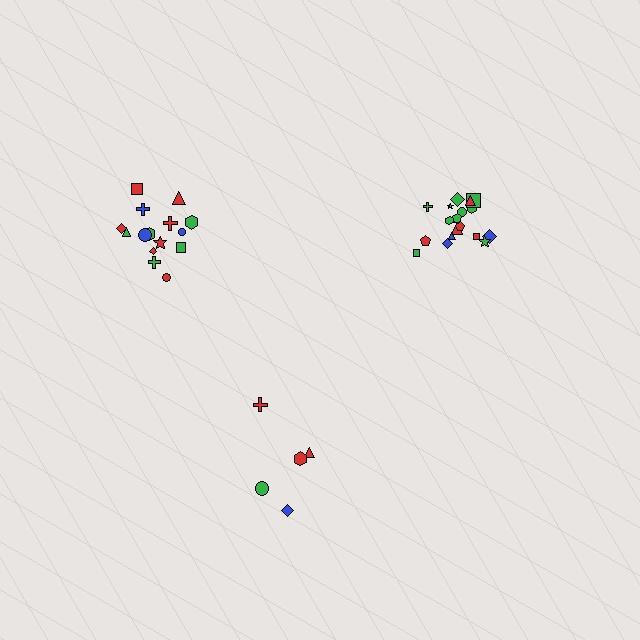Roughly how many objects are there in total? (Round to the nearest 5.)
Roughly 40 objects in total.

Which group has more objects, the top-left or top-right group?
The top-right group.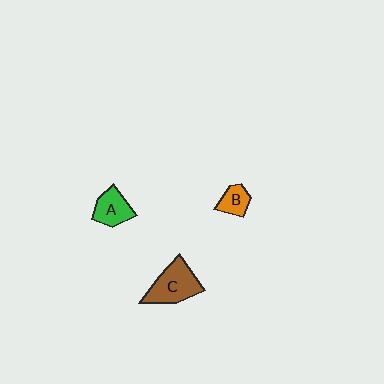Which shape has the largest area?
Shape C (brown).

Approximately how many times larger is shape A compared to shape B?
Approximately 1.4 times.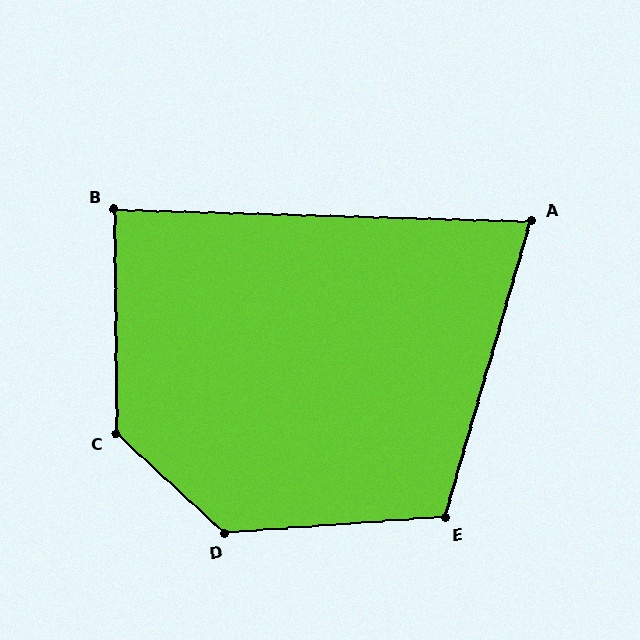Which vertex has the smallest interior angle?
A, at approximately 75 degrees.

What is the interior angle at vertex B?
Approximately 88 degrees (approximately right).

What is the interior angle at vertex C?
Approximately 133 degrees (obtuse).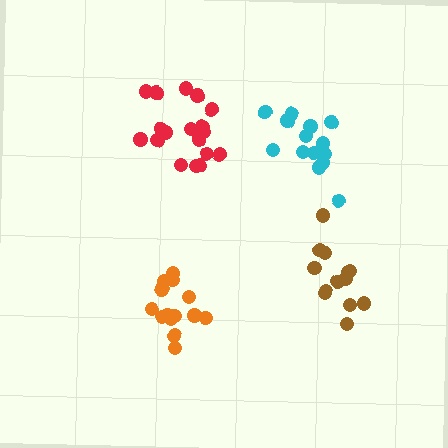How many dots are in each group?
Group 1: 14 dots, Group 2: 14 dots, Group 3: 13 dots, Group 4: 19 dots (60 total).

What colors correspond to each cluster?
The clusters are colored: orange, cyan, brown, red.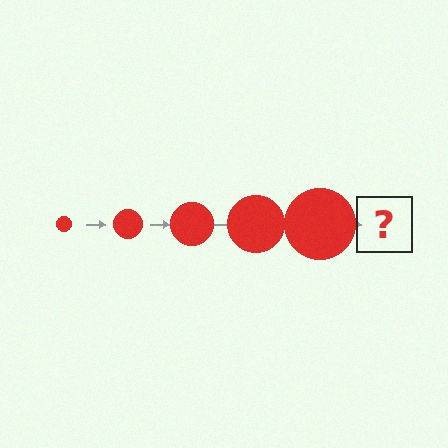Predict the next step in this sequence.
The next step is a red circle, larger than the previous one.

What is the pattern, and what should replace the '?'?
The pattern is that the circle gets progressively larger each step. The '?' should be a red circle, larger than the previous one.